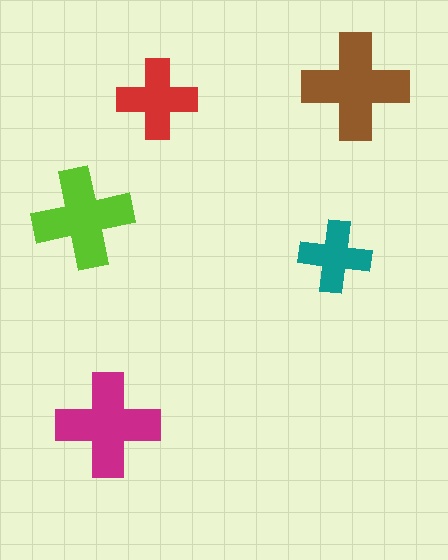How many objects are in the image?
There are 5 objects in the image.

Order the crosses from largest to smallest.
the brown one, the magenta one, the lime one, the red one, the teal one.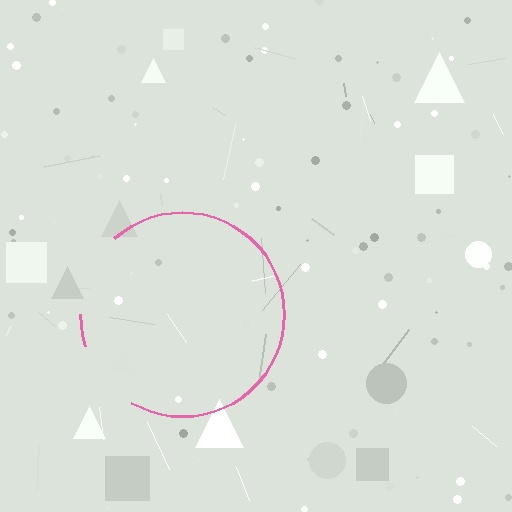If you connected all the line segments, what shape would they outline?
They would outline a circle.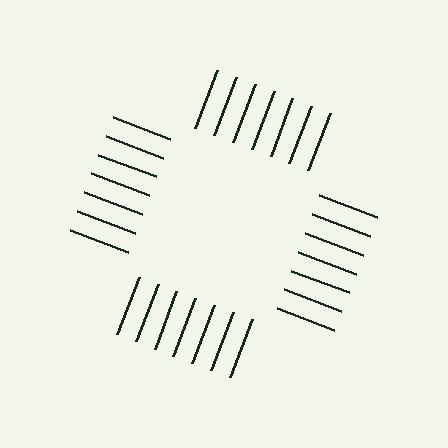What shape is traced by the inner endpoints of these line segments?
An illusory square — the line segments terminate on its edges but no continuous stroke is drawn.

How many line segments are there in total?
28 — 7 along each of the 4 edges.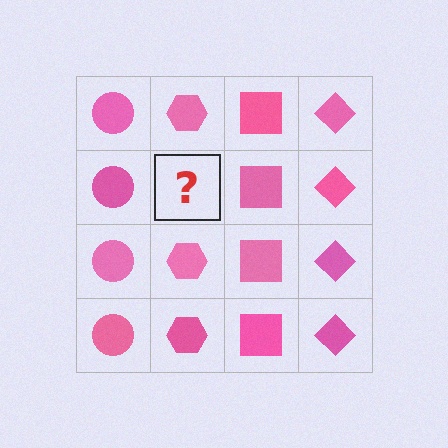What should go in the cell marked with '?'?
The missing cell should contain a pink hexagon.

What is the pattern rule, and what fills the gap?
The rule is that each column has a consistent shape. The gap should be filled with a pink hexagon.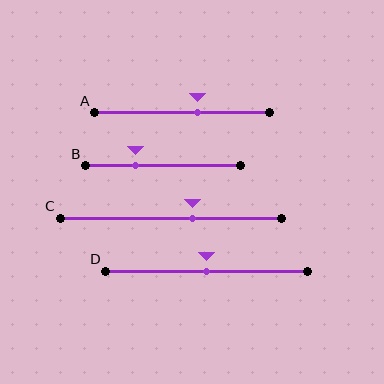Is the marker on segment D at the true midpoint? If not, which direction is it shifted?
Yes, the marker on segment D is at the true midpoint.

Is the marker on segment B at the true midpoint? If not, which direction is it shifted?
No, the marker on segment B is shifted to the left by about 18% of the segment length.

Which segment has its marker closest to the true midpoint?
Segment D has its marker closest to the true midpoint.